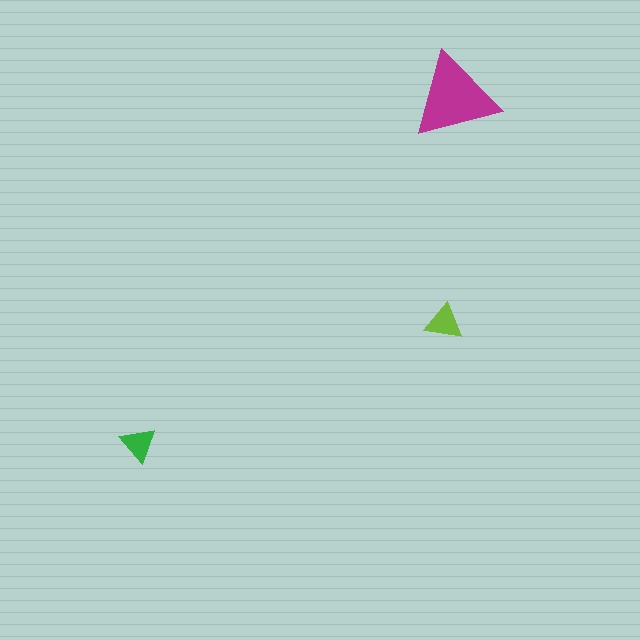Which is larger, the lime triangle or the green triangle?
The lime one.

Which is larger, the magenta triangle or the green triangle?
The magenta one.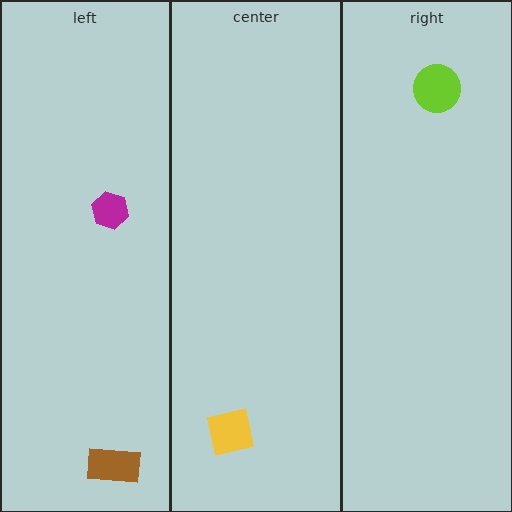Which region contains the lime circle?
The right region.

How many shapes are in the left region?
2.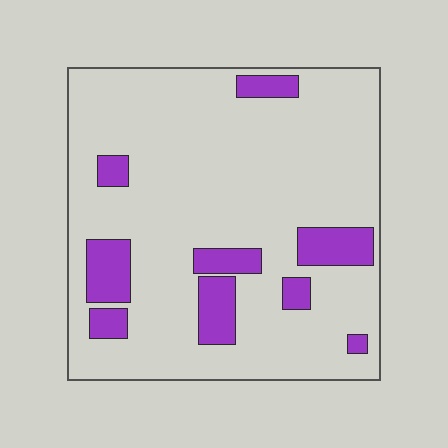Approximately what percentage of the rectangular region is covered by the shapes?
Approximately 15%.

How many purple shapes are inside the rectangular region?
9.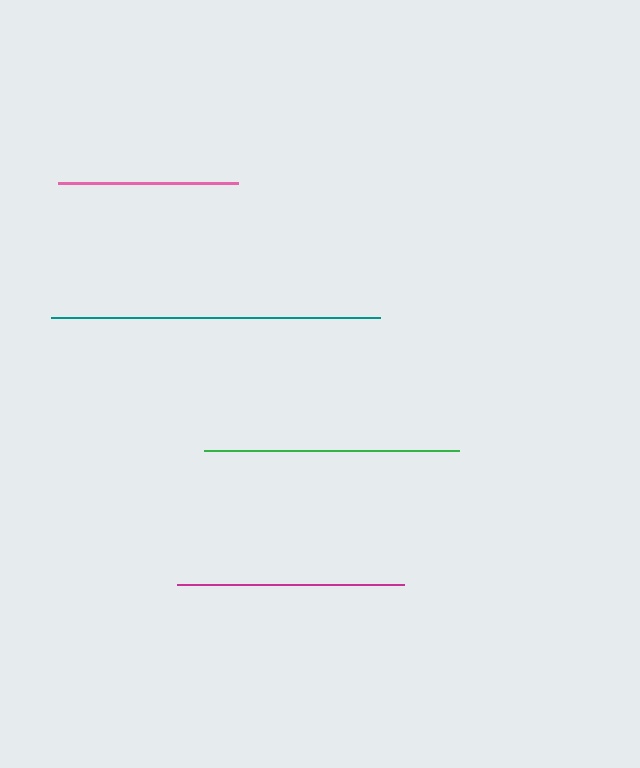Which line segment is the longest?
The teal line is the longest at approximately 329 pixels.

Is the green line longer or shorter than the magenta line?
The green line is longer than the magenta line.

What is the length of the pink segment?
The pink segment is approximately 180 pixels long.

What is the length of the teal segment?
The teal segment is approximately 329 pixels long.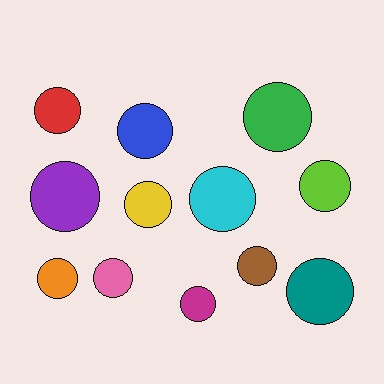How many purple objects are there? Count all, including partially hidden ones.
There is 1 purple object.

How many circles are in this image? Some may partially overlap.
There are 12 circles.